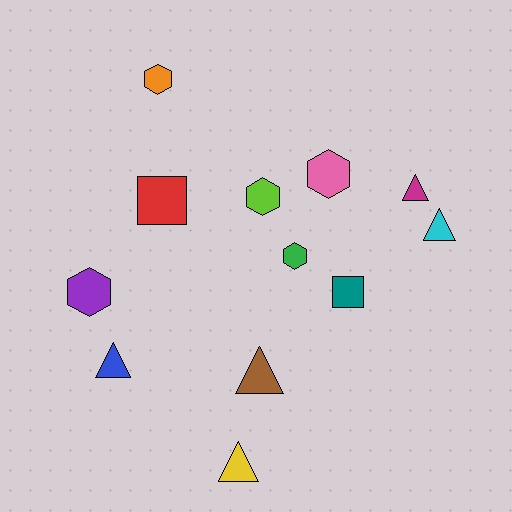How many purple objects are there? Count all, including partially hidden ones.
There is 1 purple object.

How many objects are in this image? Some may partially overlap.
There are 12 objects.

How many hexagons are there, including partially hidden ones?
There are 5 hexagons.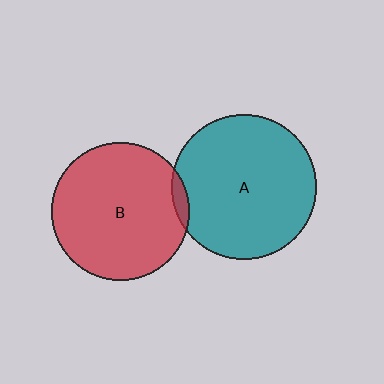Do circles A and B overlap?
Yes.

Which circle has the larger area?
Circle A (teal).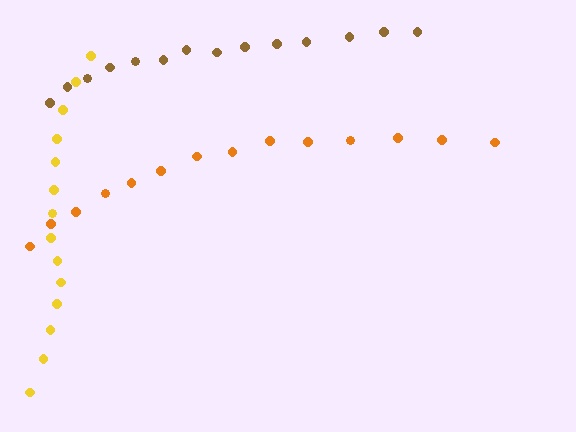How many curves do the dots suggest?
There are 3 distinct paths.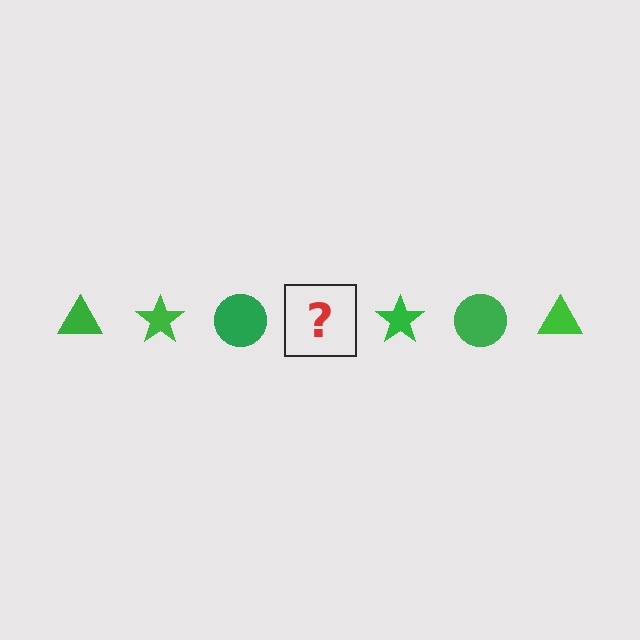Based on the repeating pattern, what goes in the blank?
The blank should be a green triangle.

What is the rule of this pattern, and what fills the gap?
The rule is that the pattern cycles through triangle, star, circle shapes in green. The gap should be filled with a green triangle.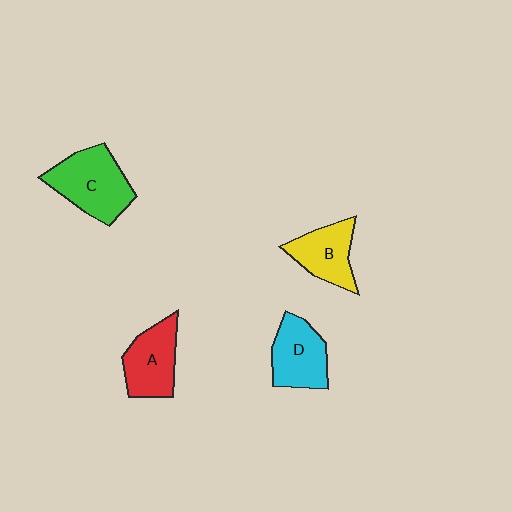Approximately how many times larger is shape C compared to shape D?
Approximately 1.3 times.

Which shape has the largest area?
Shape C (green).